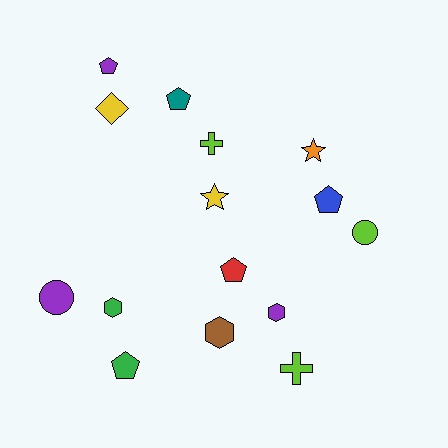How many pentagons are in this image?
There are 5 pentagons.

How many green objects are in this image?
There are 2 green objects.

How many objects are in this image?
There are 15 objects.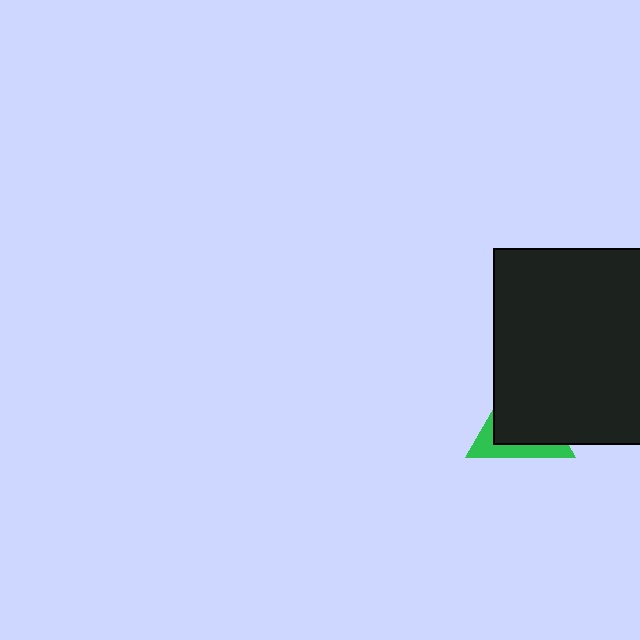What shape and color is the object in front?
The object in front is a black square.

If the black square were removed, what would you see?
You would see the complete green triangle.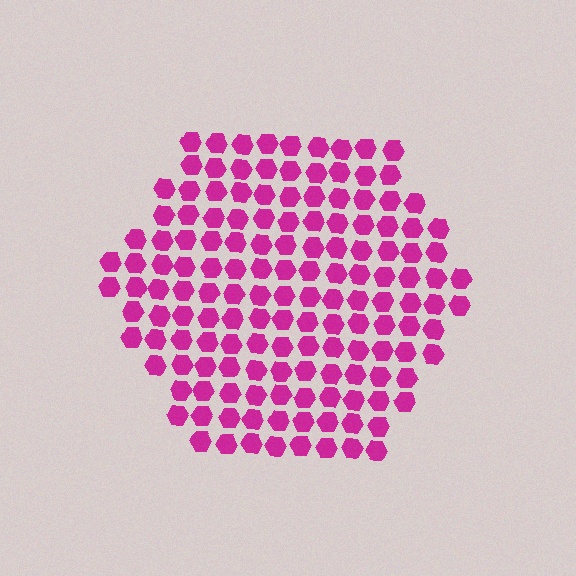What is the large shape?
The large shape is a hexagon.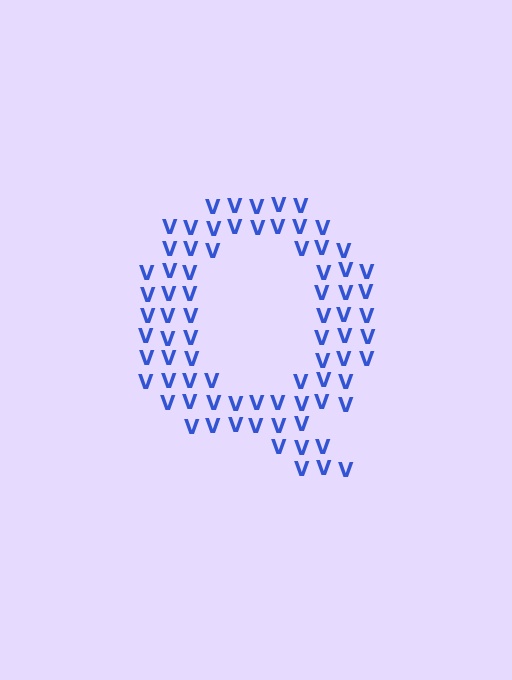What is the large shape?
The large shape is the letter Q.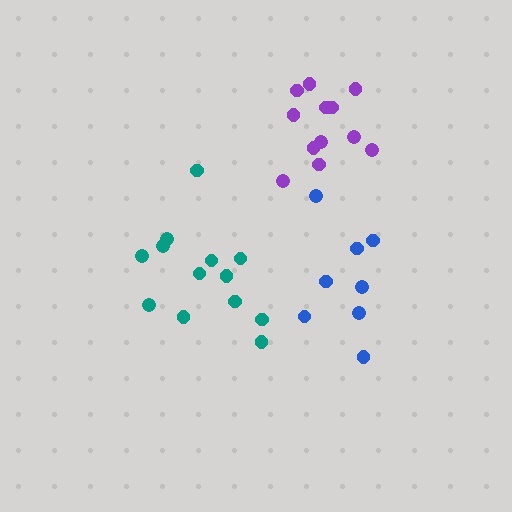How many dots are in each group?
Group 1: 13 dots, Group 2: 8 dots, Group 3: 12 dots (33 total).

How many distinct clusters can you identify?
There are 3 distinct clusters.